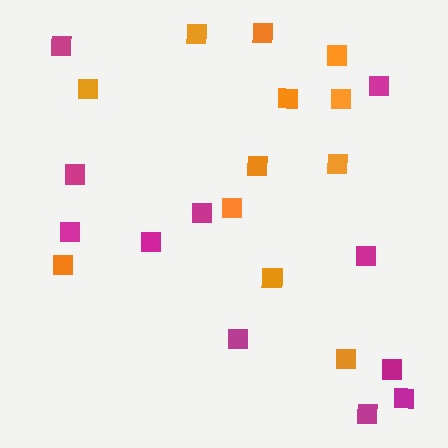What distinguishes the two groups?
There are 2 groups: one group of orange squares (12) and one group of magenta squares (11).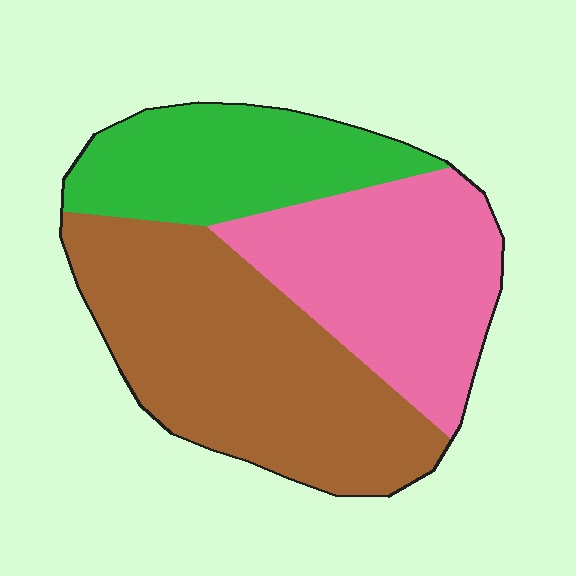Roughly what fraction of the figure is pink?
Pink covers roughly 30% of the figure.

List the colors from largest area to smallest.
From largest to smallest: brown, pink, green.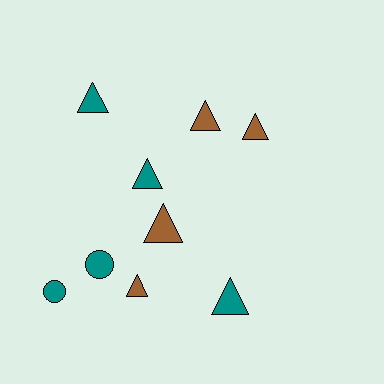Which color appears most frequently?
Teal, with 5 objects.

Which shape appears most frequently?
Triangle, with 7 objects.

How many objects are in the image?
There are 9 objects.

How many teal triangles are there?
There are 3 teal triangles.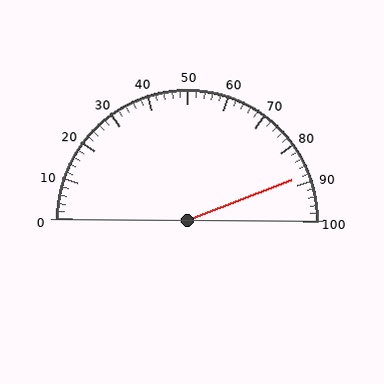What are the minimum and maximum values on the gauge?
The gauge ranges from 0 to 100.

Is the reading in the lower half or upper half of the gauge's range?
The reading is in the upper half of the range (0 to 100).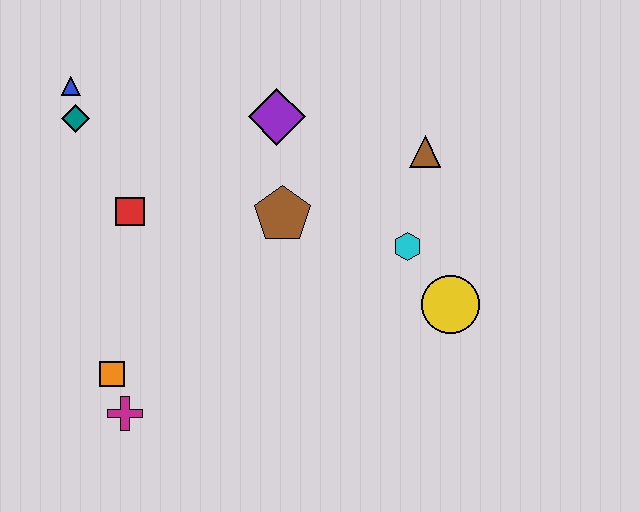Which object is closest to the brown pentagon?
The purple diamond is closest to the brown pentagon.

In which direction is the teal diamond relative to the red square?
The teal diamond is above the red square.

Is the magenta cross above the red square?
No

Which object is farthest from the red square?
The yellow circle is farthest from the red square.